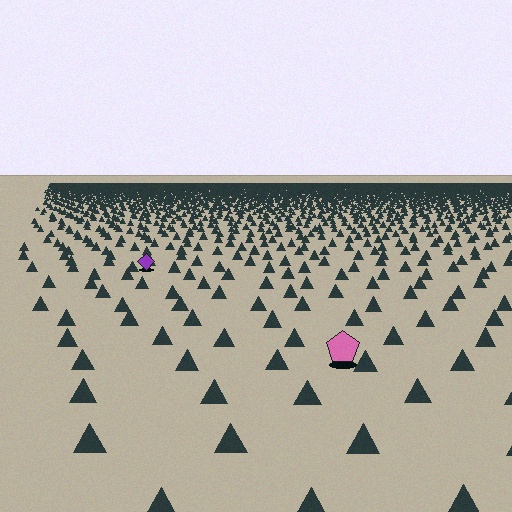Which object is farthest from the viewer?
The purple diamond is farthest from the viewer. It appears smaller and the ground texture around it is denser.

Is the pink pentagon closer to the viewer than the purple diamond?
Yes. The pink pentagon is closer — you can tell from the texture gradient: the ground texture is coarser near it.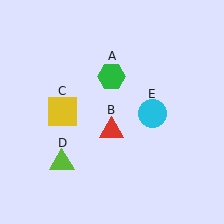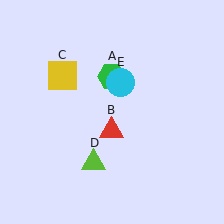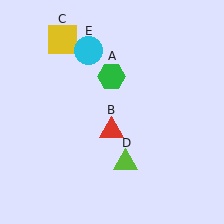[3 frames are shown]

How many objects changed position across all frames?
3 objects changed position: yellow square (object C), lime triangle (object D), cyan circle (object E).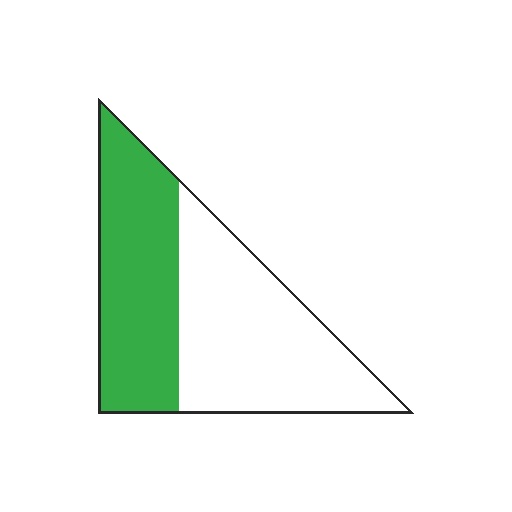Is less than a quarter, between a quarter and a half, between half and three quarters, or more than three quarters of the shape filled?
Between a quarter and a half.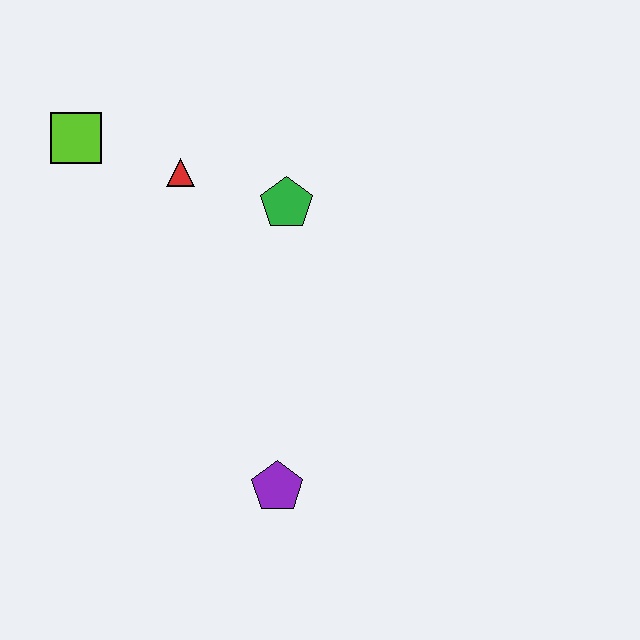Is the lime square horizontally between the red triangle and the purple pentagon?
No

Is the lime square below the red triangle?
No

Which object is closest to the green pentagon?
The red triangle is closest to the green pentagon.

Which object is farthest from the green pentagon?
The purple pentagon is farthest from the green pentagon.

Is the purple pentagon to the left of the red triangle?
No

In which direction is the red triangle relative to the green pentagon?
The red triangle is to the left of the green pentagon.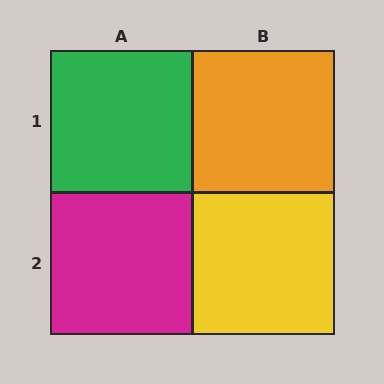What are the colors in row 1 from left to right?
Green, orange.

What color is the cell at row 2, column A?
Magenta.